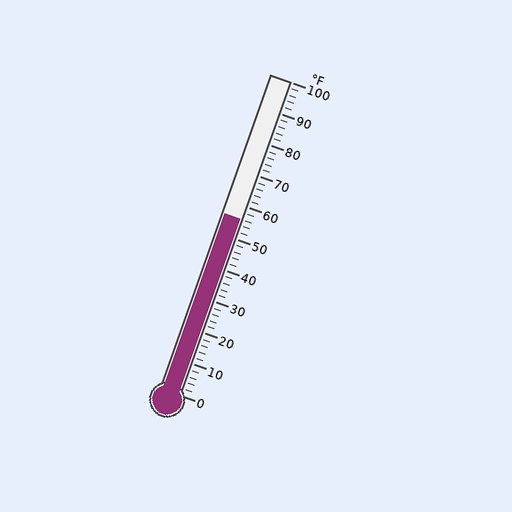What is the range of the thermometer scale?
The thermometer scale ranges from 0°F to 100°F.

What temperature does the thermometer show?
The thermometer shows approximately 56°F.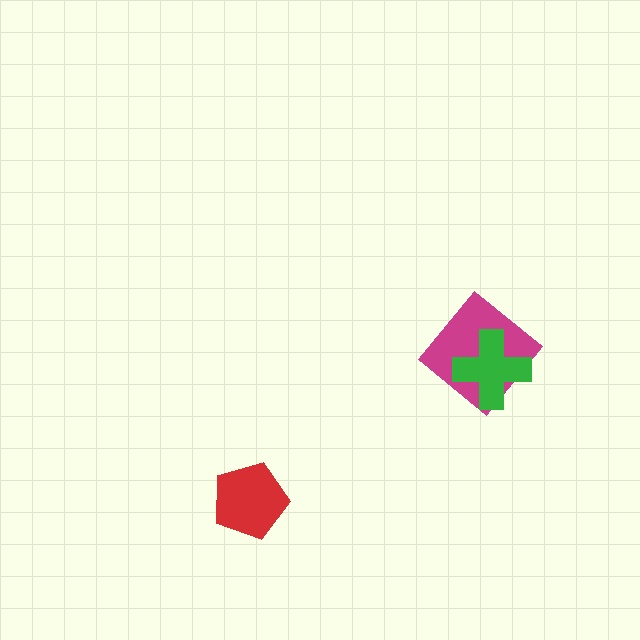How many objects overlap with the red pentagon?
0 objects overlap with the red pentagon.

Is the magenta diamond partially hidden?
Yes, it is partially covered by another shape.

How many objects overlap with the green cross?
1 object overlaps with the green cross.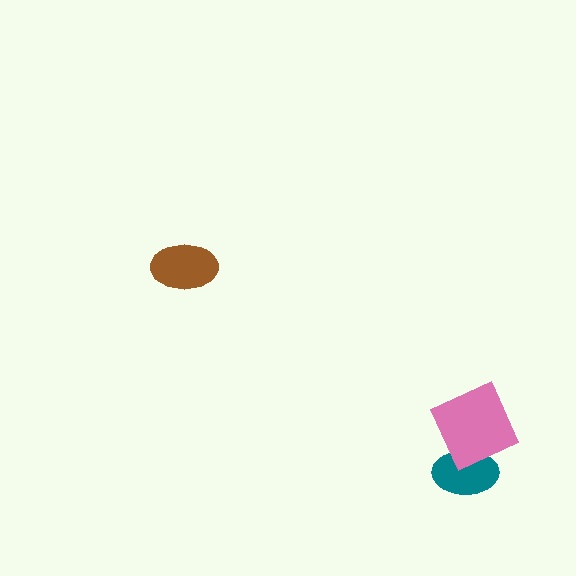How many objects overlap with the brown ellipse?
0 objects overlap with the brown ellipse.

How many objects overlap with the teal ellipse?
1 object overlaps with the teal ellipse.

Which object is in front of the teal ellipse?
The pink diamond is in front of the teal ellipse.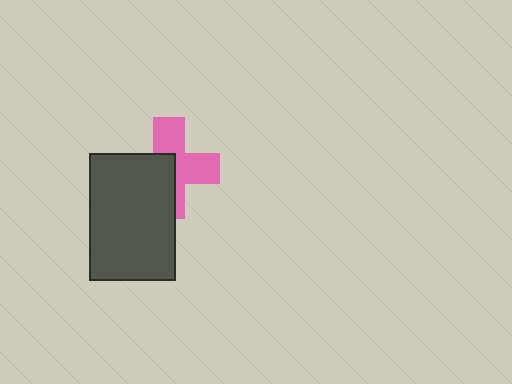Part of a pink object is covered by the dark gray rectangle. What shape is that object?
It is a cross.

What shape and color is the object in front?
The object in front is a dark gray rectangle.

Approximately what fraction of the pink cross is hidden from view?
Roughly 47% of the pink cross is hidden behind the dark gray rectangle.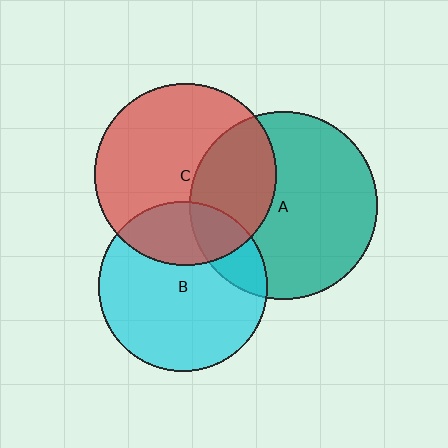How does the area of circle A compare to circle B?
Approximately 1.2 times.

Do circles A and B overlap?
Yes.